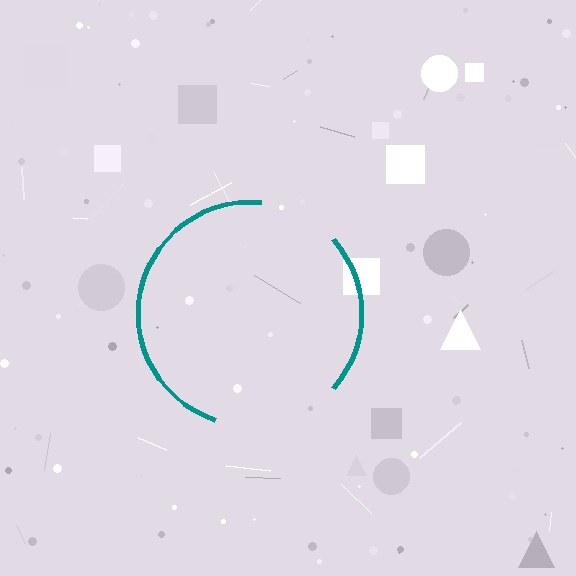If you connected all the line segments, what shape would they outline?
They would outline a circle.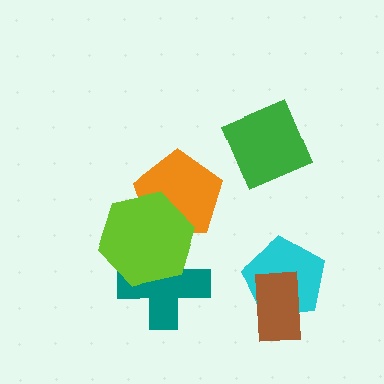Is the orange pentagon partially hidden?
Yes, it is partially covered by another shape.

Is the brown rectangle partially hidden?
No, no other shape covers it.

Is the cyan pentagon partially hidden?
Yes, it is partially covered by another shape.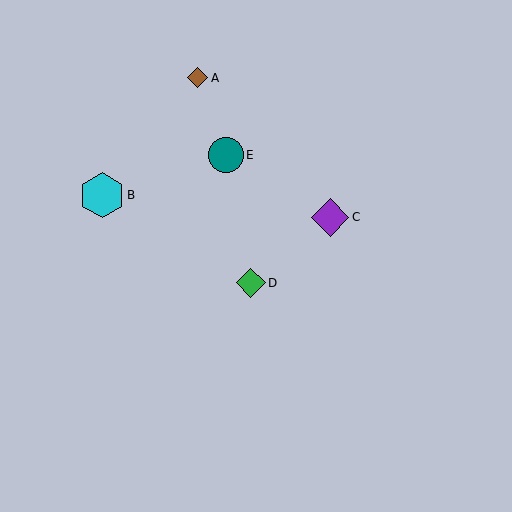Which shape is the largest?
The cyan hexagon (labeled B) is the largest.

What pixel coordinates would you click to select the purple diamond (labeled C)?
Click at (330, 217) to select the purple diamond C.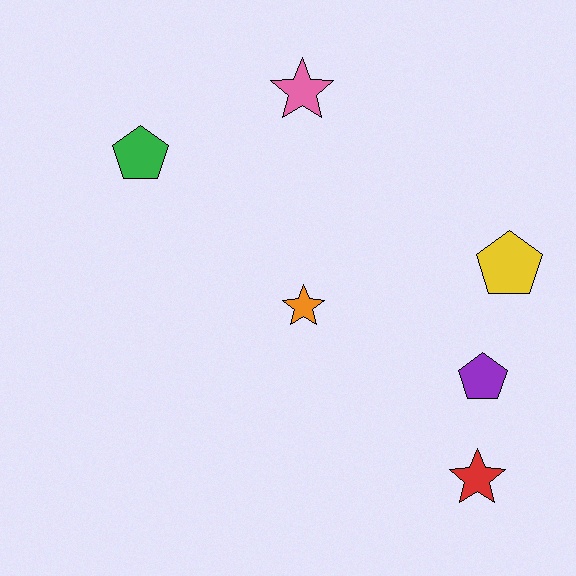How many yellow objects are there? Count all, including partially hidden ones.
There is 1 yellow object.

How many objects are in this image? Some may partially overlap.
There are 6 objects.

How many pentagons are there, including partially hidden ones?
There are 3 pentagons.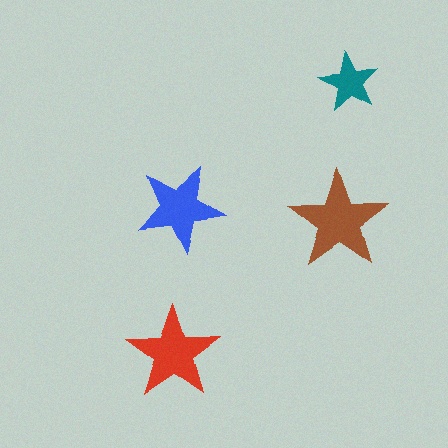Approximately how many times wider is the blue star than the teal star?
About 1.5 times wider.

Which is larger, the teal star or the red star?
The red one.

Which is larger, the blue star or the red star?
The red one.